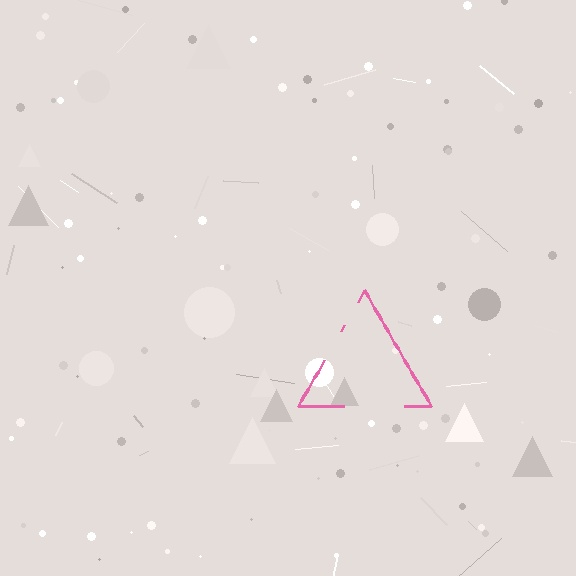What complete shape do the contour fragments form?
The contour fragments form a triangle.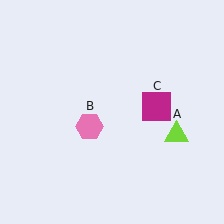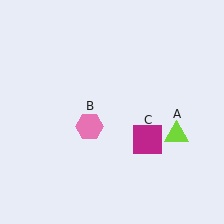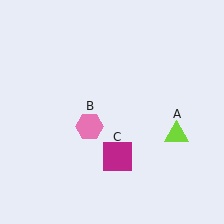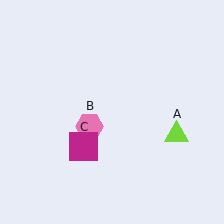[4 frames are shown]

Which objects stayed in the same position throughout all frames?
Lime triangle (object A) and pink hexagon (object B) remained stationary.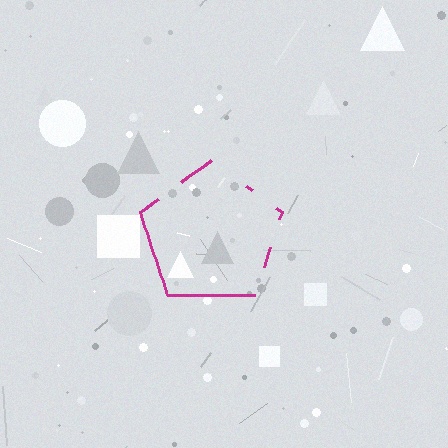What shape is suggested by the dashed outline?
The dashed outline suggests a pentagon.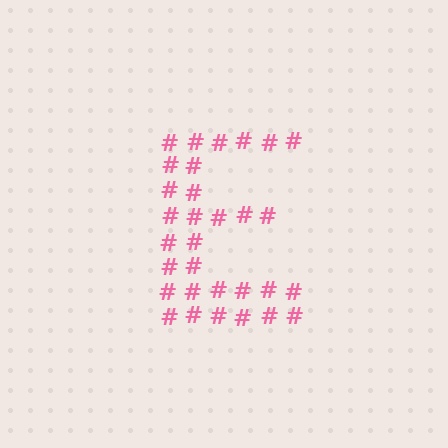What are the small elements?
The small elements are hash symbols.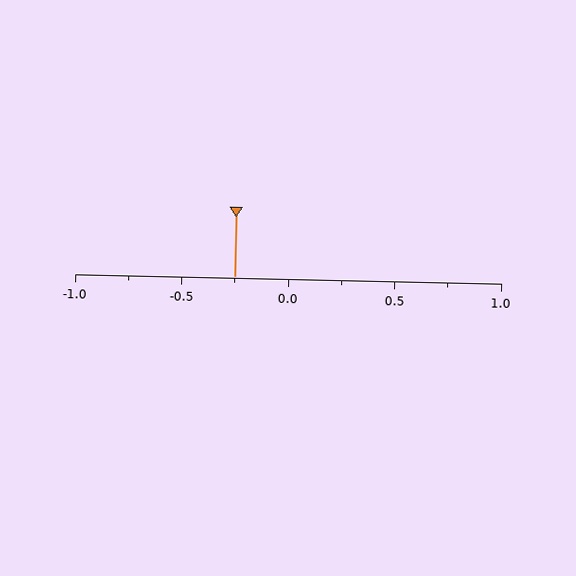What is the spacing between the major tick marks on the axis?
The major ticks are spaced 0.5 apart.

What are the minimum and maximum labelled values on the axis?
The axis runs from -1.0 to 1.0.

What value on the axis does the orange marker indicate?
The marker indicates approximately -0.25.